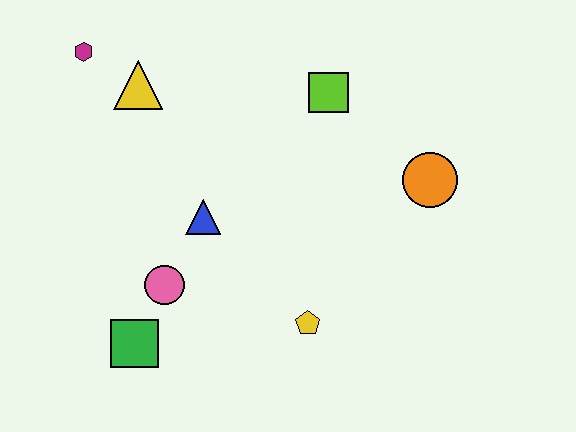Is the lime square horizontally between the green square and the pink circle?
No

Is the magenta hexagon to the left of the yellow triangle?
Yes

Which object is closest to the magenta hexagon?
The yellow triangle is closest to the magenta hexagon.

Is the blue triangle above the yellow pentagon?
Yes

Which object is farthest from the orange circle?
The magenta hexagon is farthest from the orange circle.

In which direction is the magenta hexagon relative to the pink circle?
The magenta hexagon is above the pink circle.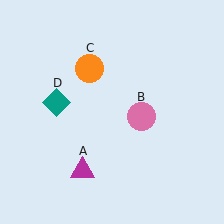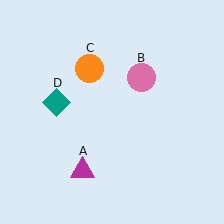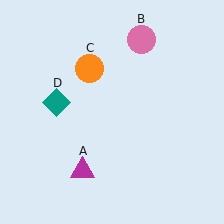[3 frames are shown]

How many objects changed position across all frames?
1 object changed position: pink circle (object B).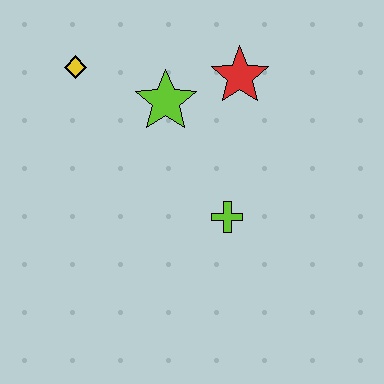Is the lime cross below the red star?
Yes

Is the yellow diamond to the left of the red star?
Yes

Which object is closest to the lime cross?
The lime star is closest to the lime cross.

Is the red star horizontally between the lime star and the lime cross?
No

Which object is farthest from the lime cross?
The yellow diamond is farthest from the lime cross.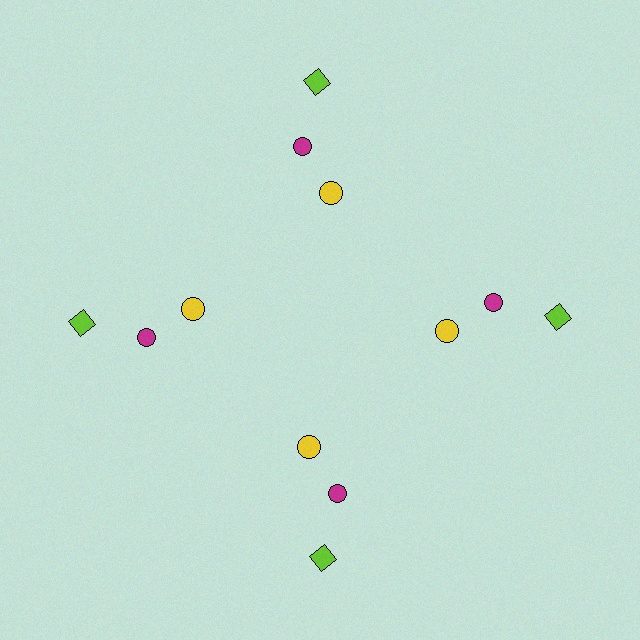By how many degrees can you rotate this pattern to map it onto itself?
The pattern maps onto itself every 90 degrees of rotation.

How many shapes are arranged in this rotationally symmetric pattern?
There are 12 shapes, arranged in 4 groups of 3.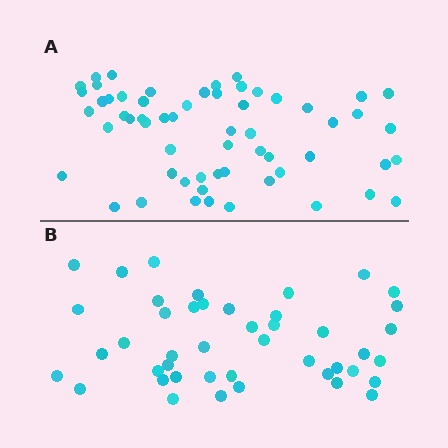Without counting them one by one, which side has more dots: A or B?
Region A (the top region) has more dots.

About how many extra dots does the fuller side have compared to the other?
Region A has approximately 15 more dots than region B.